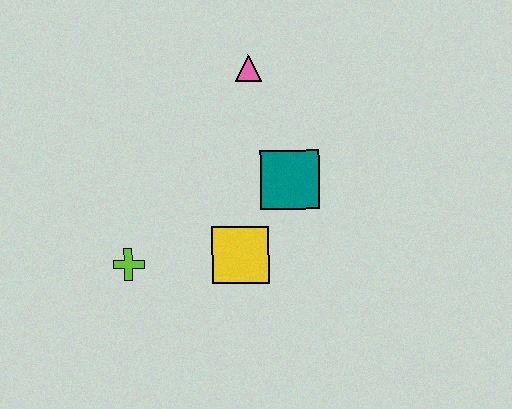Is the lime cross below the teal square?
Yes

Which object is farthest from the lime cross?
The pink triangle is farthest from the lime cross.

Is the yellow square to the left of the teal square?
Yes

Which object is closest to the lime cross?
The yellow square is closest to the lime cross.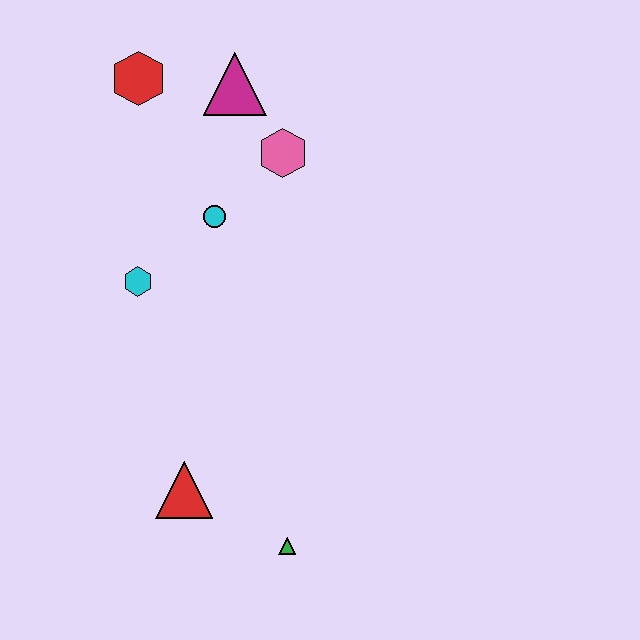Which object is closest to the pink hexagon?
The magenta triangle is closest to the pink hexagon.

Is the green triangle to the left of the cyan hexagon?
No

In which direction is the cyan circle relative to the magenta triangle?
The cyan circle is below the magenta triangle.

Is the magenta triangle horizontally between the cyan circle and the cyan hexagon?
No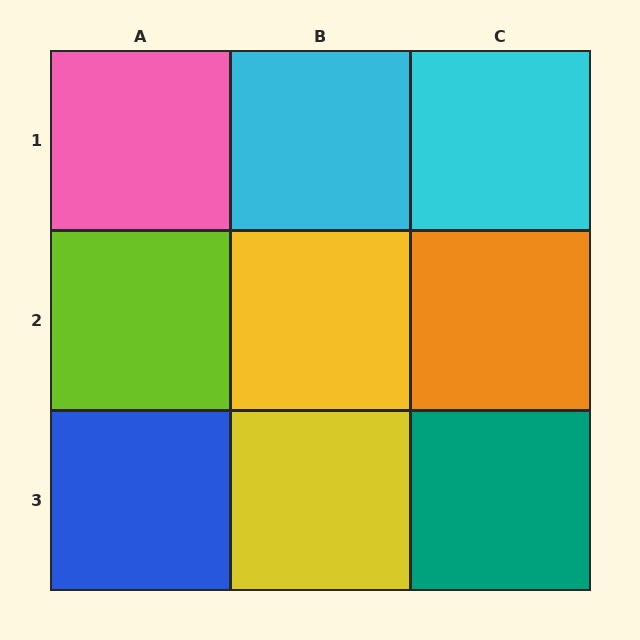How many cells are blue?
1 cell is blue.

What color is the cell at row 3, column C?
Teal.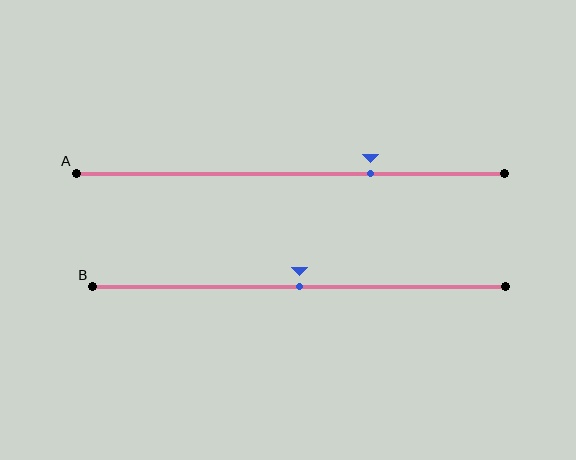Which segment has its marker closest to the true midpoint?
Segment B has its marker closest to the true midpoint.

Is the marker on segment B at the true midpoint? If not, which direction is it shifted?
Yes, the marker on segment B is at the true midpoint.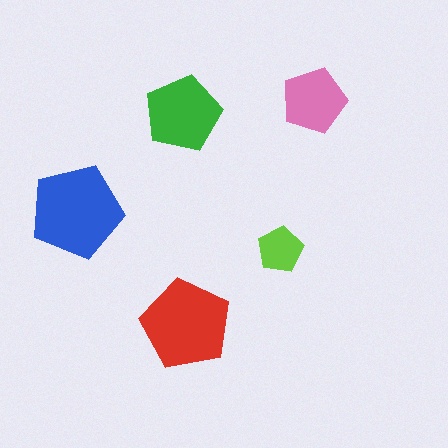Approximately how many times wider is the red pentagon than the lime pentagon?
About 2 times wider.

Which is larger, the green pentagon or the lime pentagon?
The green one.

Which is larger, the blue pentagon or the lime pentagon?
The blue one.